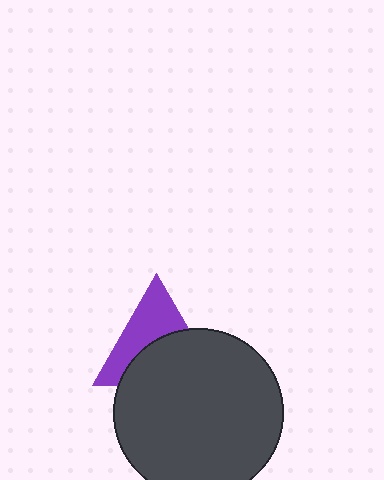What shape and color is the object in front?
The object in front is a dark gray circle.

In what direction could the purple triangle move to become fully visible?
The purple triangle could move up. That would shift it out from behind the dark gray circle entirely.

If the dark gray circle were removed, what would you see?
You would see the complete purple triangle.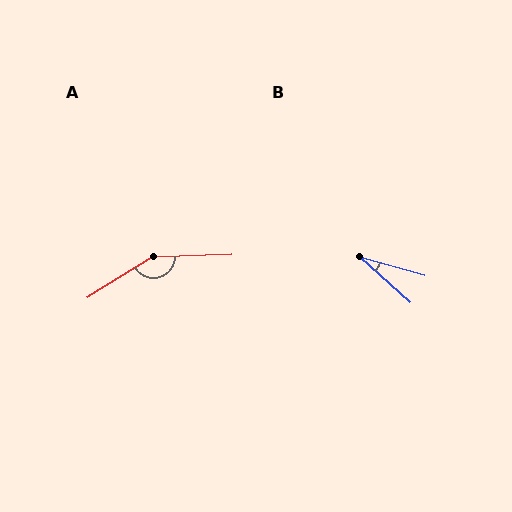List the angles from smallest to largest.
B (26°), A (150°).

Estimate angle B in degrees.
Approximately 26 degrees.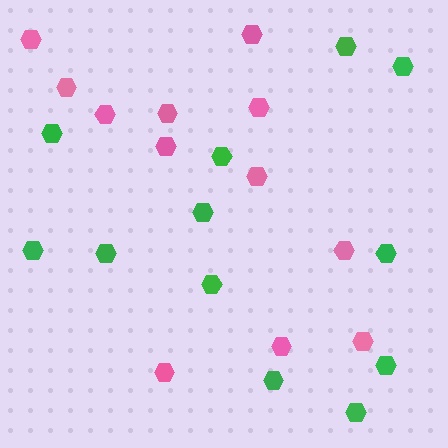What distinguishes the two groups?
There are 2 groups: one group of green hexagons (12) and one group of pink hexagons (12).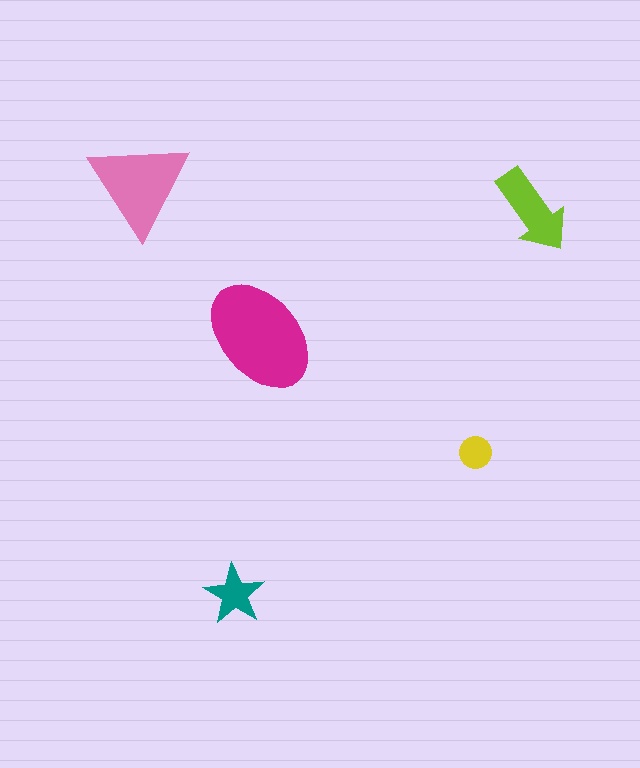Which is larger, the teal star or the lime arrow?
The lime arrow.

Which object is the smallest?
The yellow circle.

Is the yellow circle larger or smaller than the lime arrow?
Smaller.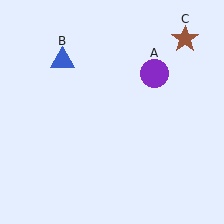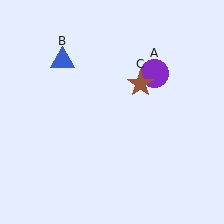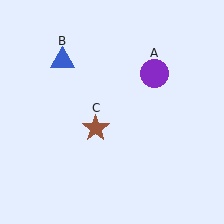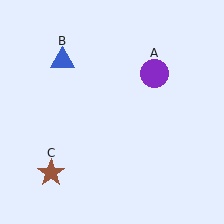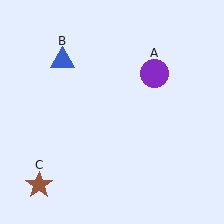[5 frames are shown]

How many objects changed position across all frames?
1 object changed position: brown star (object C).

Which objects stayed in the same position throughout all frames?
Purple circle (object A) and blue triangle (object B) remained stationary.